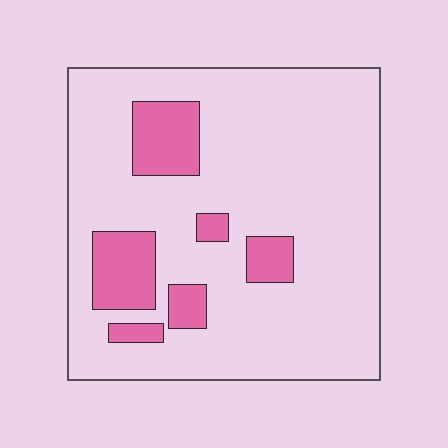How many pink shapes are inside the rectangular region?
6.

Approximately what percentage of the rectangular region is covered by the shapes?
Approximately 15%.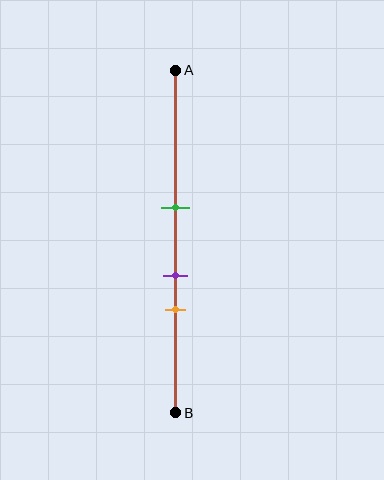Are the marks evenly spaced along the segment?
Yes, the marks are approximately evenly spaced.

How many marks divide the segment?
There are 3 marks dividing the segment.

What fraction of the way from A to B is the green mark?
The green mark is approximately 40% (0.4) of the way from A to B.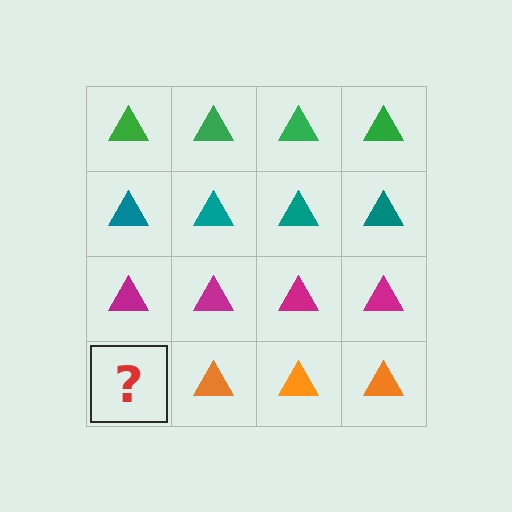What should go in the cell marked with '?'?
The missing cell should contain an orange triangle.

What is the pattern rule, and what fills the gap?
The rule is that each row has a consistent color. The gap should be filled with an orange triangle.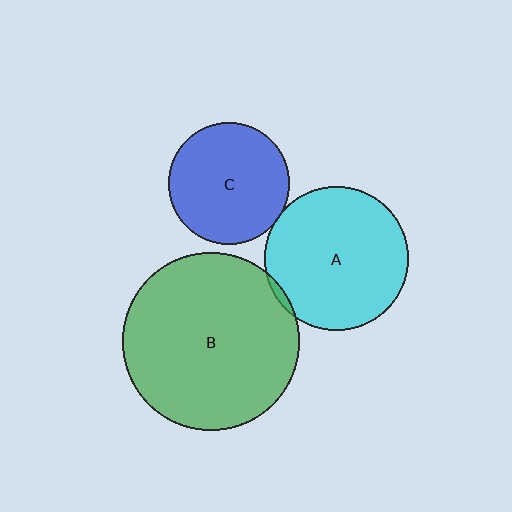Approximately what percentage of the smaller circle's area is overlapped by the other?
Approximately 5%.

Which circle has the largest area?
Circle B (green).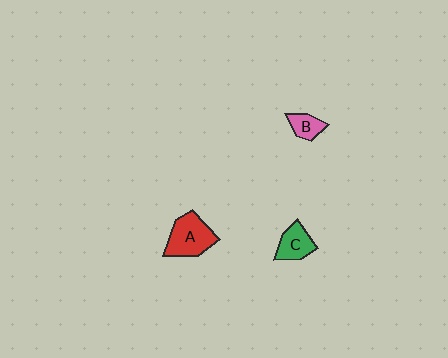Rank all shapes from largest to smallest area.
From largest to smallest: A (red), C (green), B (pink).